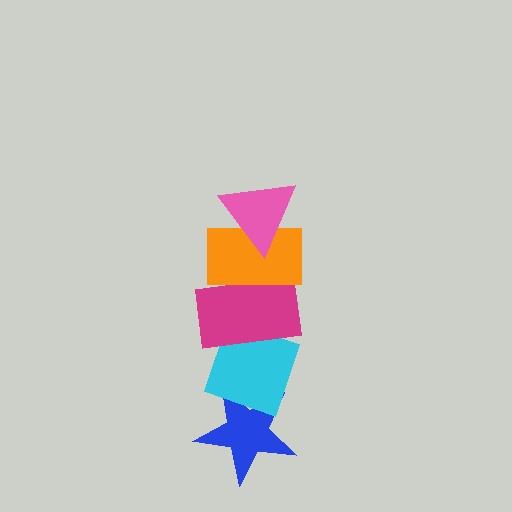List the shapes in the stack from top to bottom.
From top to bottom: the pink triangle, the orange rectangle, the magenta rectangle, the cyan diamond, the blue star.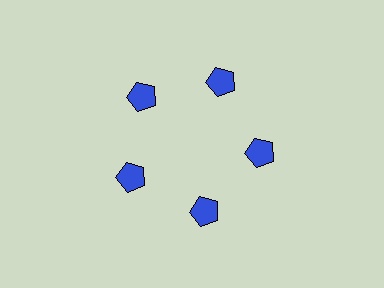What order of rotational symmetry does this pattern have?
This pattern has 5-fold rotational symmetry.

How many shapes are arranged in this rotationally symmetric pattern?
There are 5 shapes, arranged in 5 groups of 1.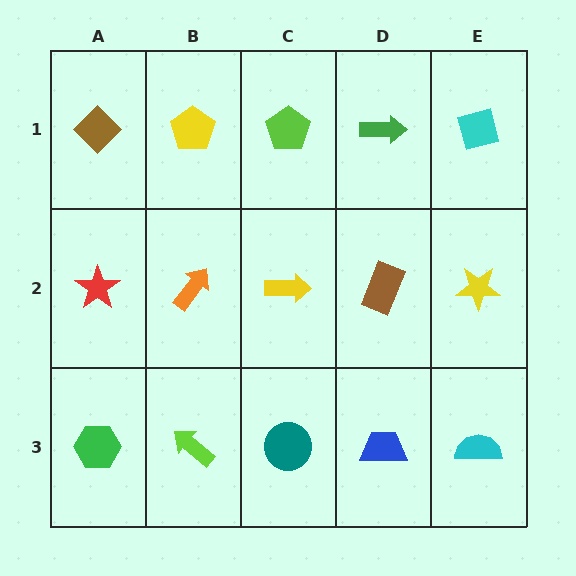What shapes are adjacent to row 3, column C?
A yellow arrow (row 2, column C), a lime arrow (row 3, column B), a blue trapezoid (row 3, column D).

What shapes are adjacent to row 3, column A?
A red star (row 2, column A), a lime arrow (row 3, column B).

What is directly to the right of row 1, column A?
A yellow pentagon.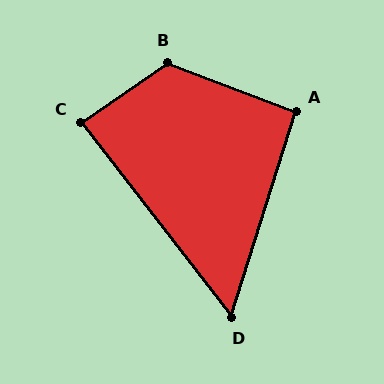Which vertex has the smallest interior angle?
D, at approximately 55 degrees.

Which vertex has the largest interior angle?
B, at approximately 125 degrees.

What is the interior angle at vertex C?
Approximately 87 degrees (approximately right).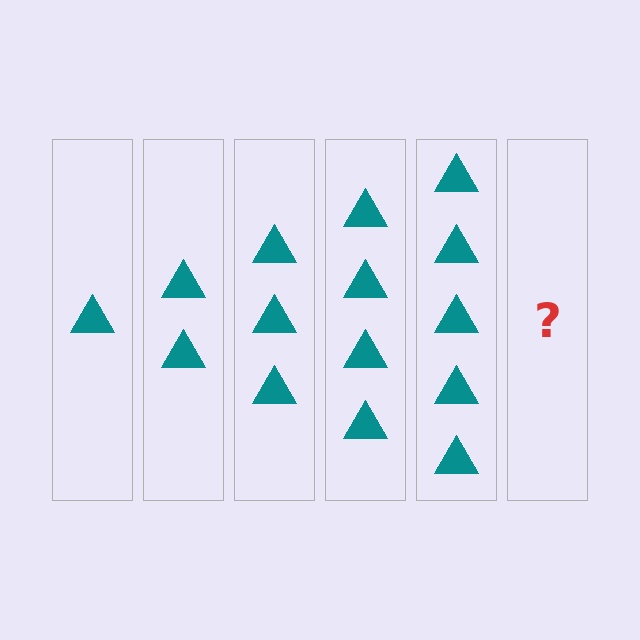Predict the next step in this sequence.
The next step is 6 triangles.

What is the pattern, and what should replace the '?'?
The pattern is that each step adds one more triangle. The '?' should be 6 triangles.